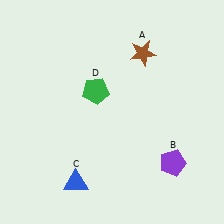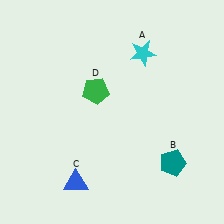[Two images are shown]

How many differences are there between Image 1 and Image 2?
There are 2 differences between the two images.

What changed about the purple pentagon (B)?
In Image 1, B is purple. In Image 2, it changed to teal.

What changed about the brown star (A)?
In Image 1, A is brown. In Image 2, it changed to cyan.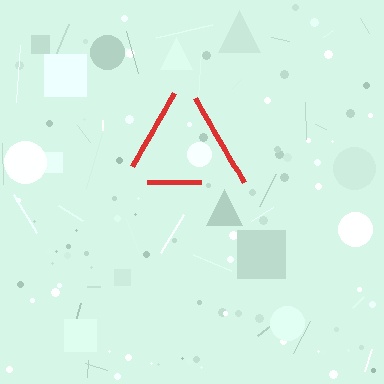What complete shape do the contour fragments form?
The contour fragments form a triangle.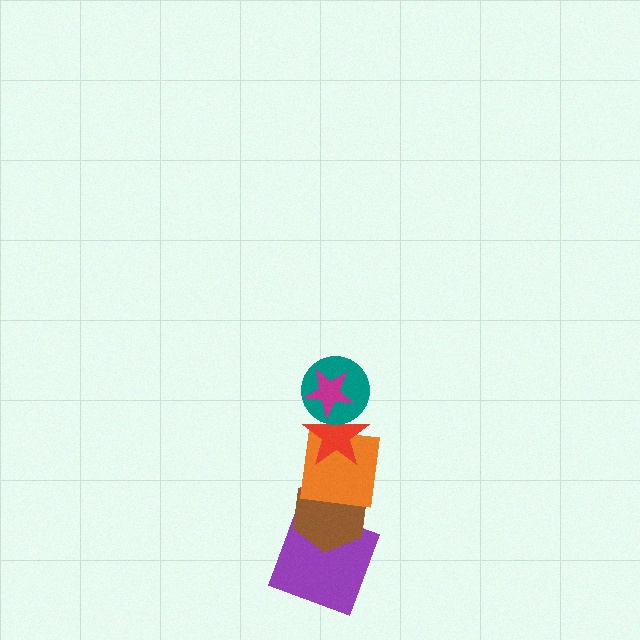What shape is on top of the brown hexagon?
The orange square is on top of the brown hexagon.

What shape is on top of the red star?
The teal circle is on top of the red star.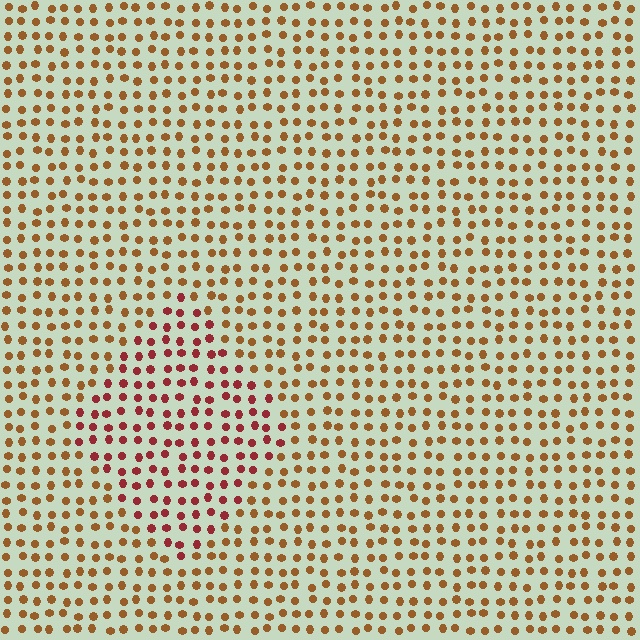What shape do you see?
I see a diamond.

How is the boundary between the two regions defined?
The boundary is defined purely by a slight shift in hue (about 36 degrees). Spacing, size, and orientation are identical on both sides.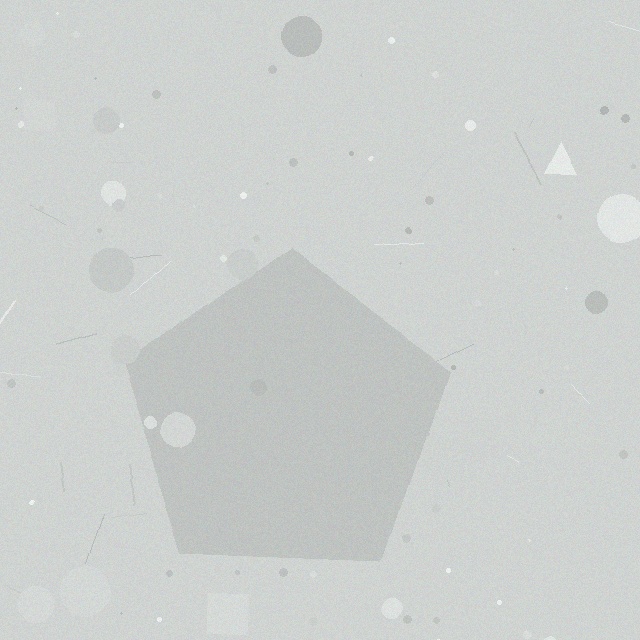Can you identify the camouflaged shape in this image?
The camouflaged shape is a pentagon.